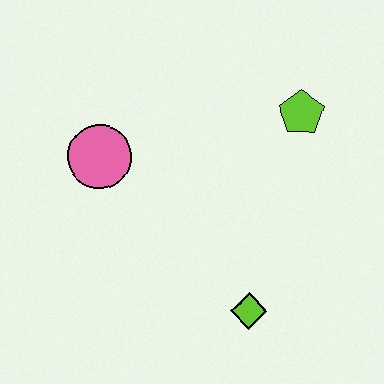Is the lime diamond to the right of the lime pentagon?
No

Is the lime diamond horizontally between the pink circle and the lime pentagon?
Yes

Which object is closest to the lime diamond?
The lime pentagon is closest to the lime diamond.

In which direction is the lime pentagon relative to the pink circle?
The lime pentagon is to the right of the pink circle.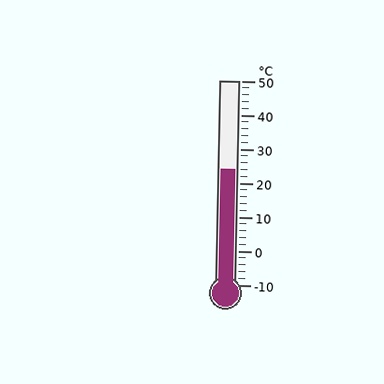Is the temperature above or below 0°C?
The temperature is above 0°C.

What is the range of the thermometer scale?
The thermometer scale ranges from -10°C to 50°C.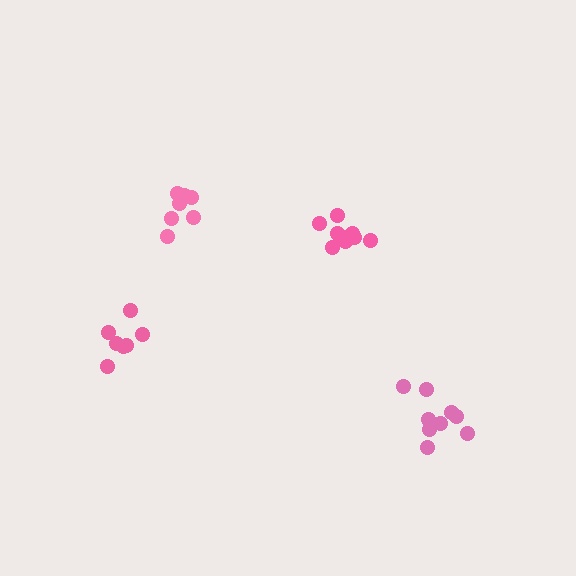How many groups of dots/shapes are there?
There are 4 groups.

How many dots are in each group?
Group 1: 7 dots, Group 2: 9 dots, Group 3: 10 dots, Group 4: 7 dots (33 total).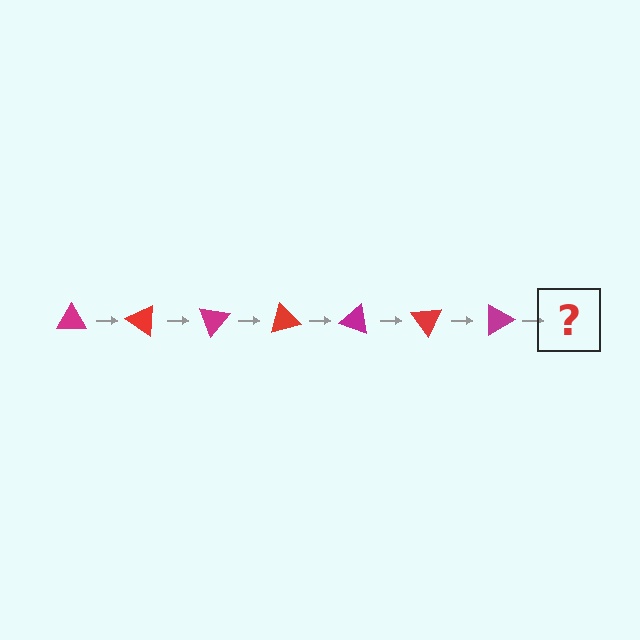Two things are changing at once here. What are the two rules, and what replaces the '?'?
The two rules are that it rotates 35 degrees each step and the color cycles through magenta and red. The '?' should be a red triangle, rotated 245 degrees from the start.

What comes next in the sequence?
The next element should be a red triangle, rotated 245 degrees from the start.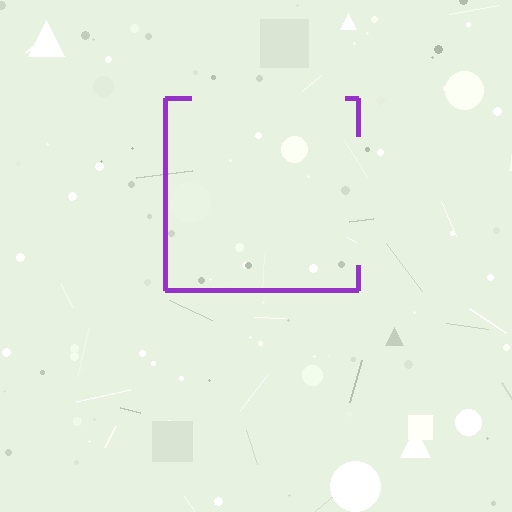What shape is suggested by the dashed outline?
The dashed outline suggests a square.